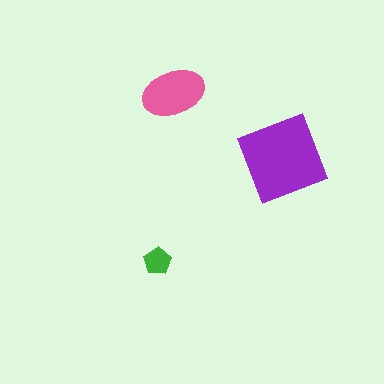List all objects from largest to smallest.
The purple square, the pink ellipse, the green pentagon.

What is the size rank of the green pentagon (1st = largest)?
3rd.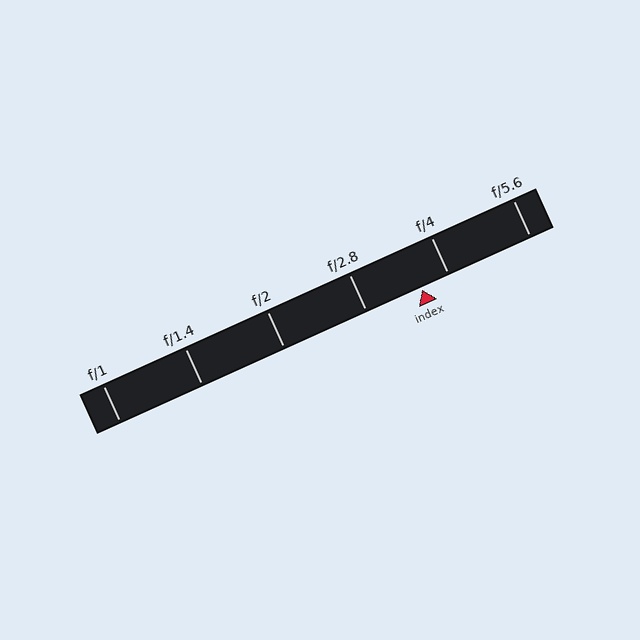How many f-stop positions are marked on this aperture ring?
There are 6 f-stop positions marked.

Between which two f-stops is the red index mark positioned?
The index mark is between f/2.8 and f/4.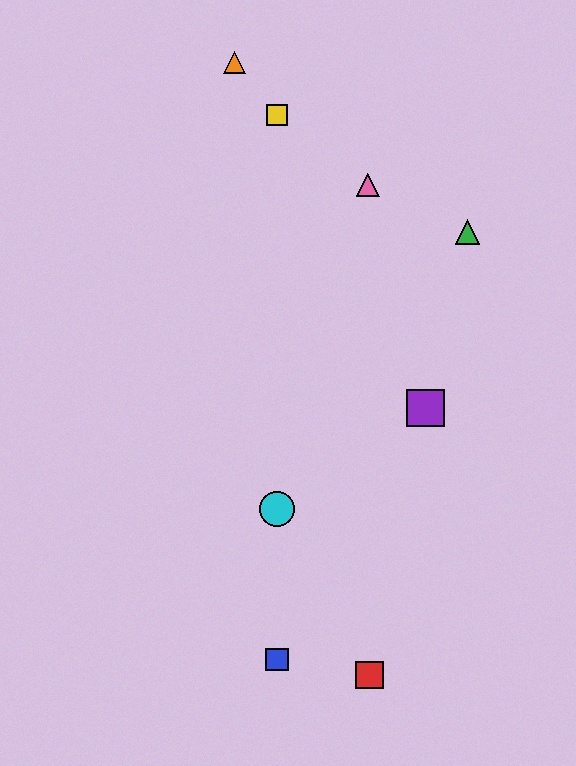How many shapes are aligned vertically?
3 shapes (the blue square, the yellow square, the cyan circle) are aligned vertically.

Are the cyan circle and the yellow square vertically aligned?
Yes, both are at x≈277.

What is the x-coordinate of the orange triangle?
The orange triangle is at x≈235.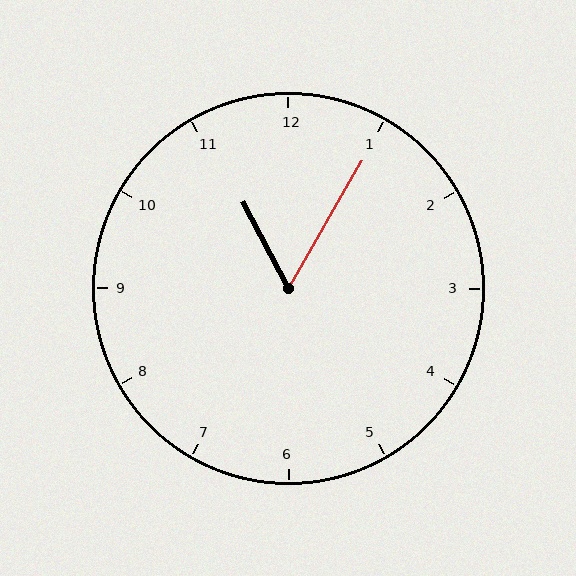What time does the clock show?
11:05.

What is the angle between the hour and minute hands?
Approximately 58 degrees.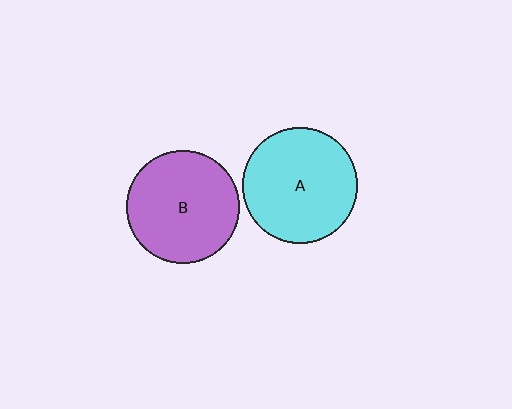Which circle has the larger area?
Circle A (cyan).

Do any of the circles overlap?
No, none of the circles overlap.